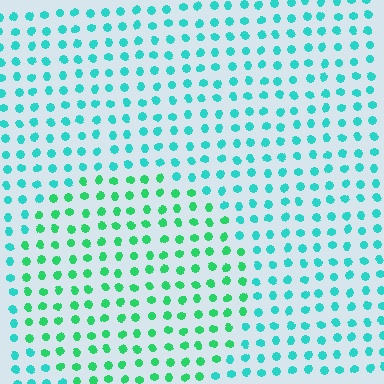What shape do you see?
I see a circle.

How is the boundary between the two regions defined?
The boundary is defined purely by a slight shift in hue (about 33 degrees). Spacing, size, and orientation are identical on both sides.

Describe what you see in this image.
The image is filled with small cyan elements in a uniform arrangement. A circle-shaped region is visible where the elements are tinted to a slightly different hue, forming a subtle color boundary.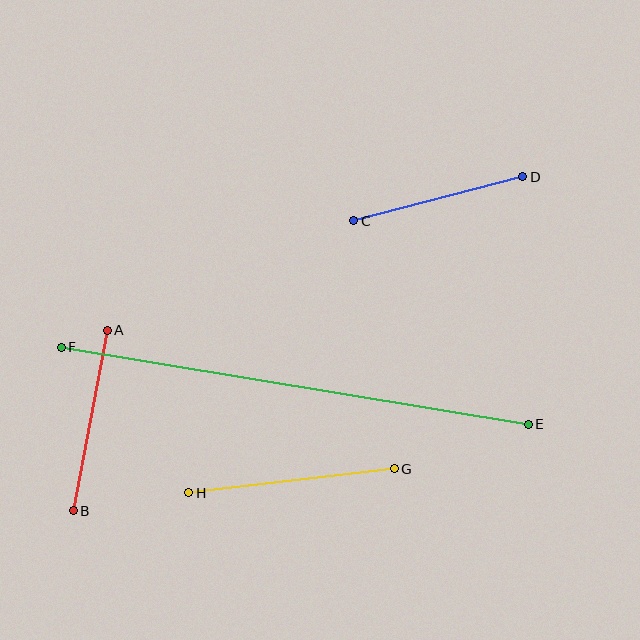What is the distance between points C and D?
The distance is approximately 175 pixels.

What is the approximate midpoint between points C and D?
The midpoint is at approximately (438, 199) pixels.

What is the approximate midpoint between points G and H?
The midpoint is at approximately (291, 481) pixels.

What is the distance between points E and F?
The distance is approximately 474 pixels.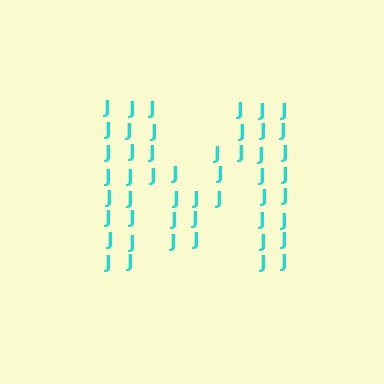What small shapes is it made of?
It is made of small letter J's.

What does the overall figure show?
The overall figure shows the letter M.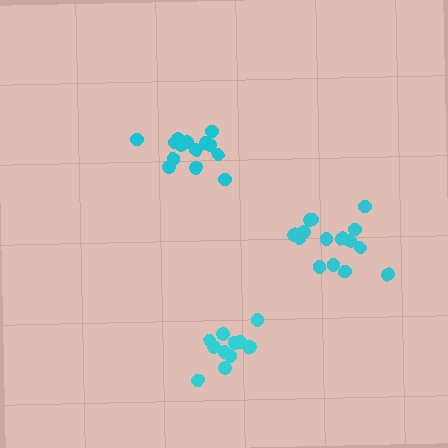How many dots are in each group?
Group 1: 14 dots, Group 2: 12 dots, Group 3: 15 dots (41 total).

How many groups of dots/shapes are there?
There are 3 groups.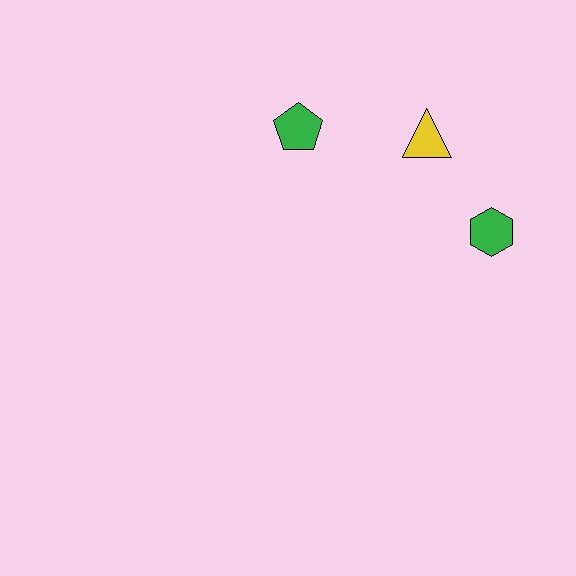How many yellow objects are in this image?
There is 1 yellow object.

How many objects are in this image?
There are 3 objects.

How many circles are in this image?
There are no circles.